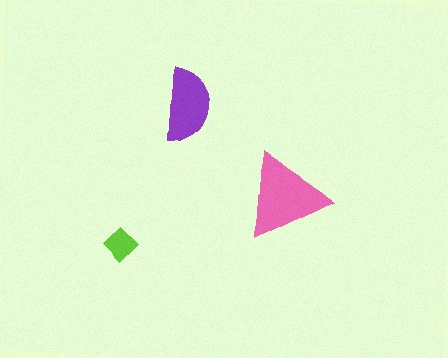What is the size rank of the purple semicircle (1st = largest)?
2nd.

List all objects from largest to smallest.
The pink triangle, the purple semicircle, the lime diamond.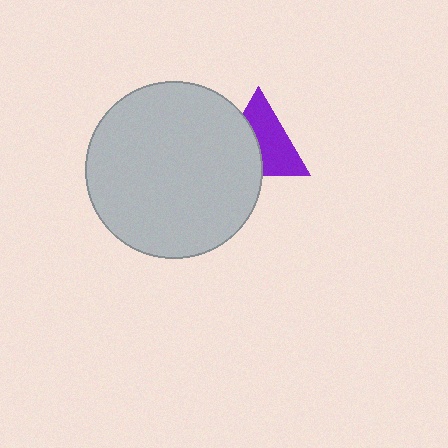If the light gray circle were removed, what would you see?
You would see the complete purple triangle.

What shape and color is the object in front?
The object in front is a light gray circle.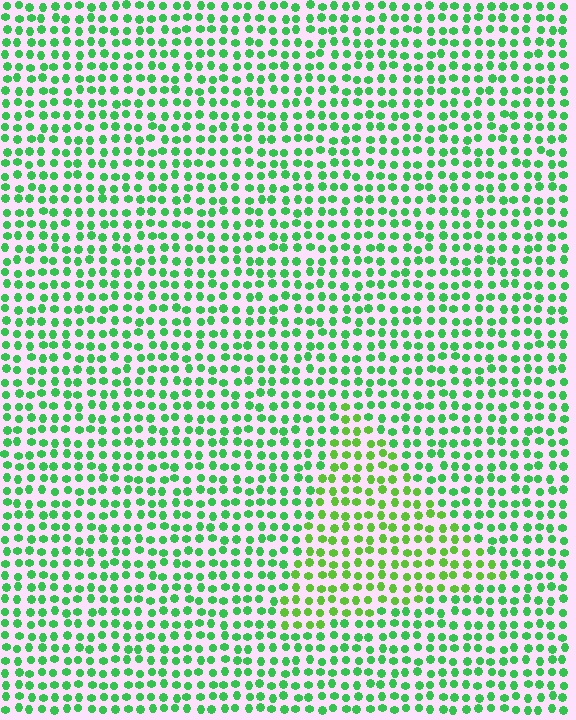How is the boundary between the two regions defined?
The boundary is defined purely by a slight shift in hue (about 28 degrees). Spacing, size, and orientation are identical on both sides.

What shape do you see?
I see a triangle.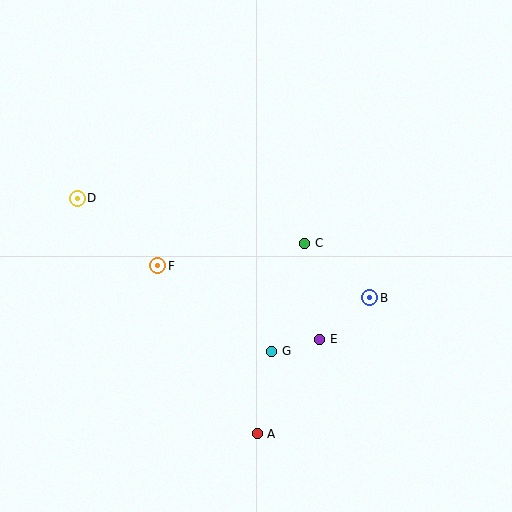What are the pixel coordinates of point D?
Point D is at (77, 198).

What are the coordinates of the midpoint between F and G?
The midpoint between F and G is at (215, 308).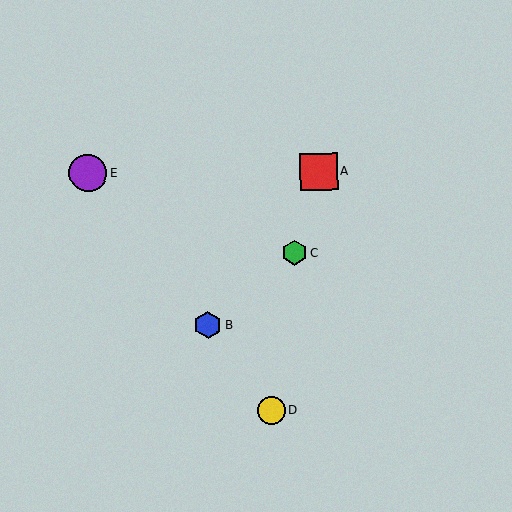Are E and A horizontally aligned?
Yes, both are at y≈173.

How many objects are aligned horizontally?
2 objects (A, E) are aligned horizontally.